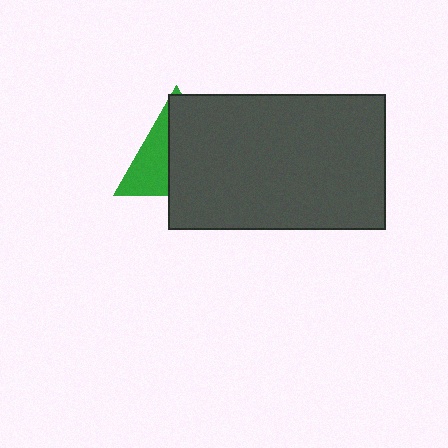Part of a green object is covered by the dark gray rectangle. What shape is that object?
It is a triangle.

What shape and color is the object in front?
The object in front is a dark gray rectangle.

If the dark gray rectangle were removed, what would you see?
You would see the complete green triangle.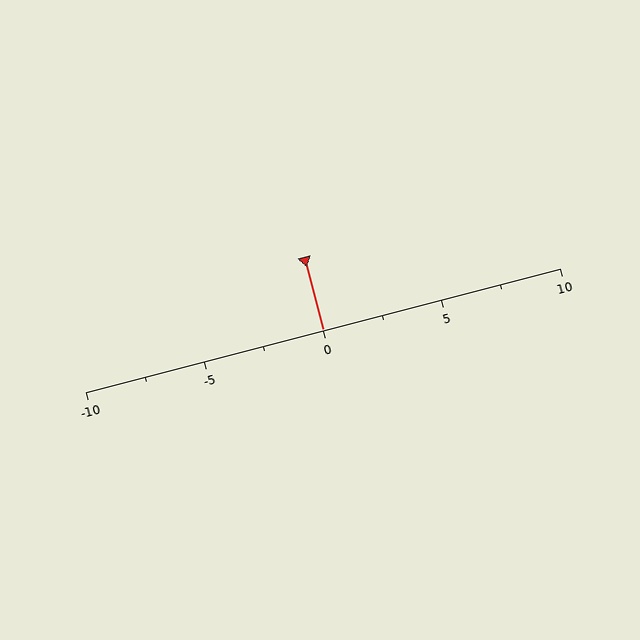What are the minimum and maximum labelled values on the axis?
The axis runs from -10 to 10.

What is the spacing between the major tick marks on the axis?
The major ticks are spaced 5 apart.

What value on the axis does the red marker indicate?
The marker indicates approximately 0.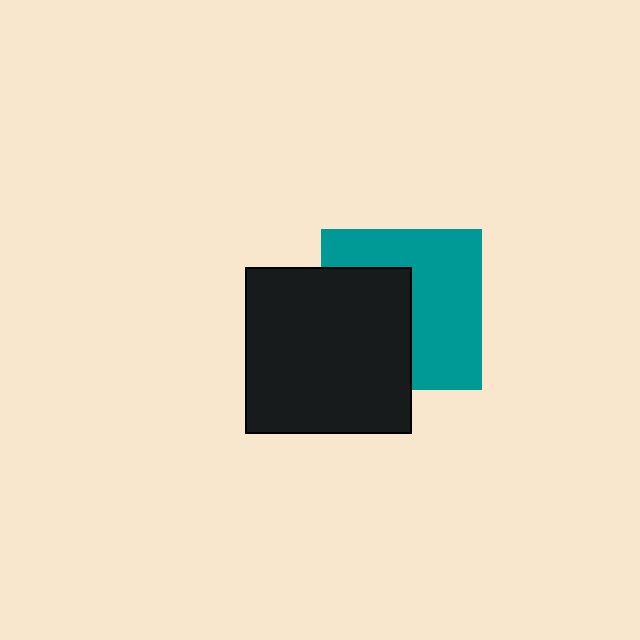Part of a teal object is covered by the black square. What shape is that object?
It is a square.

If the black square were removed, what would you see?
You would see the complete teal square.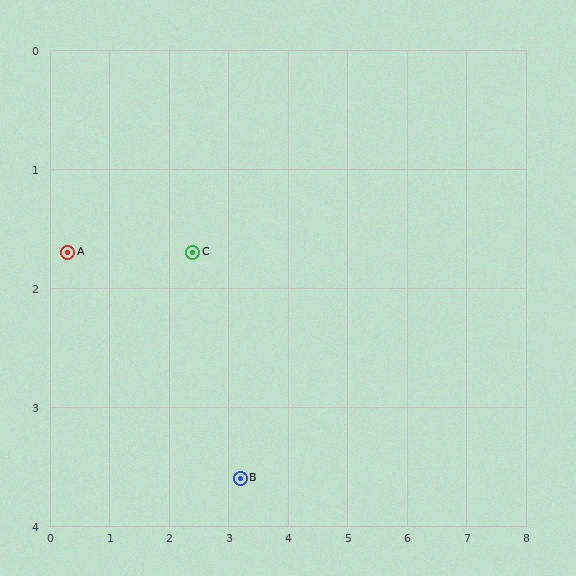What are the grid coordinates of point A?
Point A is at approximately (0.3, 1.7).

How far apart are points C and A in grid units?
Points C and A are about 2.1 grid units apart.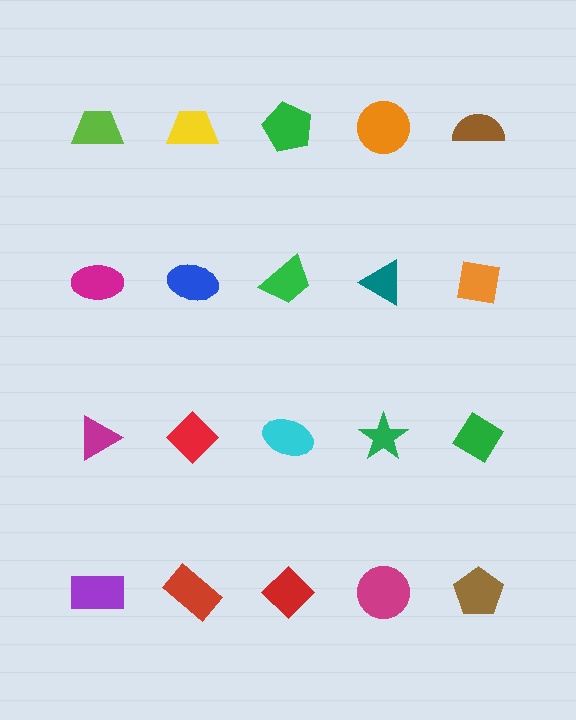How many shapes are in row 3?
5 shapes.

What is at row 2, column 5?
An orange square.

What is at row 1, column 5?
A brown semicircle.